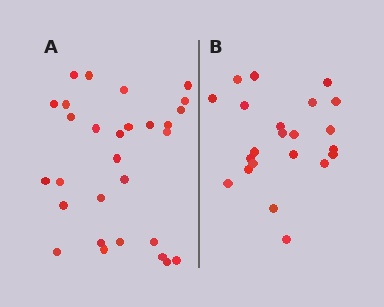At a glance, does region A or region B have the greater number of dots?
Region A (the left region) has more dots.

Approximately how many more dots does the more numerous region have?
Region A has roughly 8 or so more dots than region B.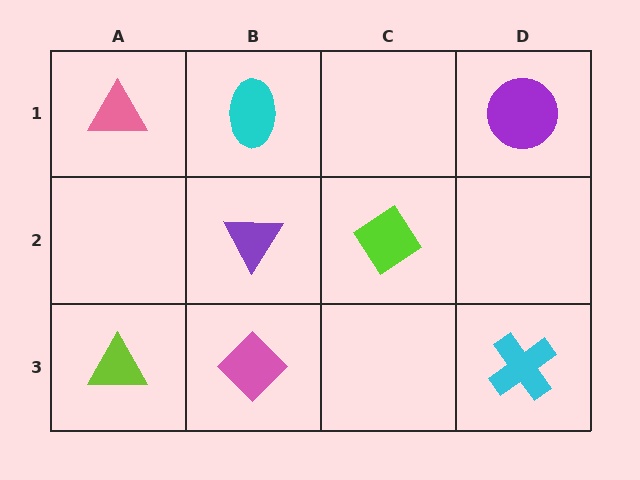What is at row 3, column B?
A pink diamond.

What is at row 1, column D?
A purple circle.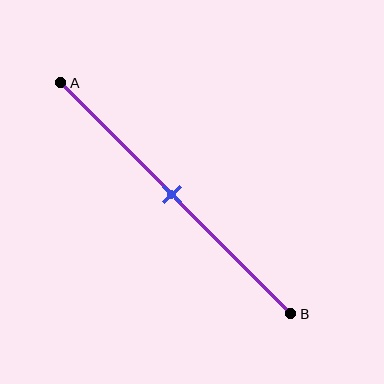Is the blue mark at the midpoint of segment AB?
Yes, the mark is approximately at the midpoint.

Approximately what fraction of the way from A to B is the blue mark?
The blue mark is approximately 50% of the way from A to B.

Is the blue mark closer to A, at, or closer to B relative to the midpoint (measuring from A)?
The blue mark is approximately at the midpoint of segment AB.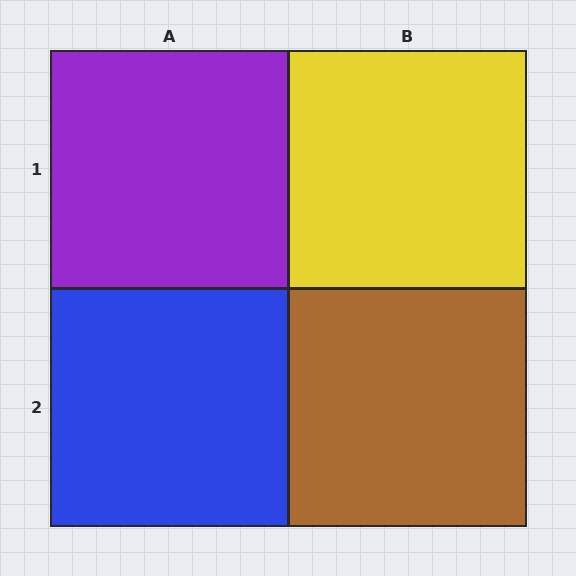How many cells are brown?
1 cell is brown.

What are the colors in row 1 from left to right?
Purple, yellow.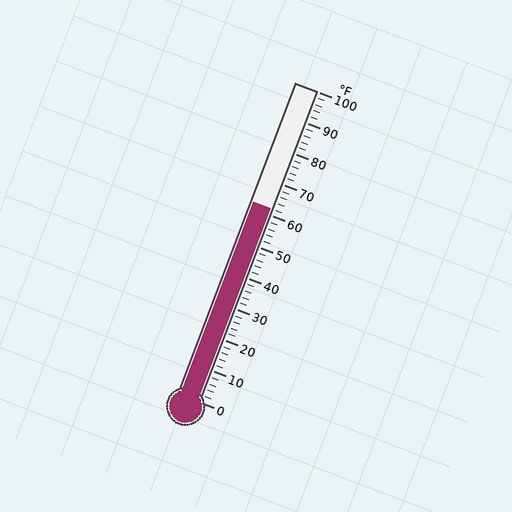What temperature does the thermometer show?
The thermometer shows approximately 62°F.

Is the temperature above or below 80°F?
The temperature is below 80°F.